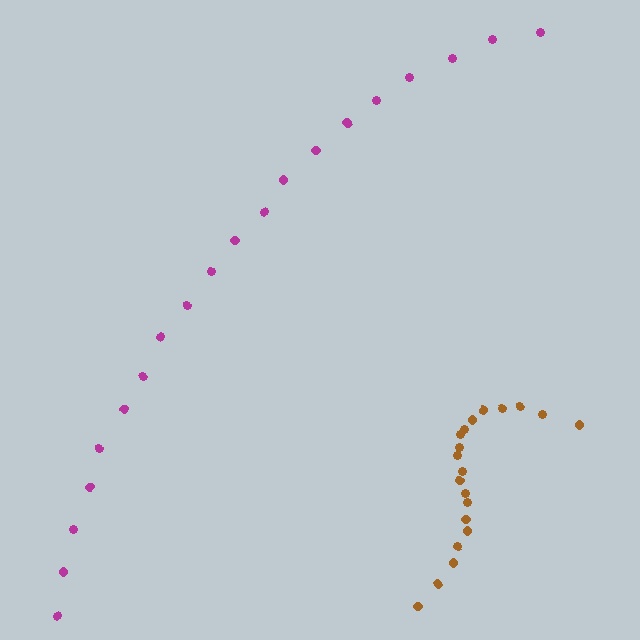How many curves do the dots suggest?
There are 2 distinct paths.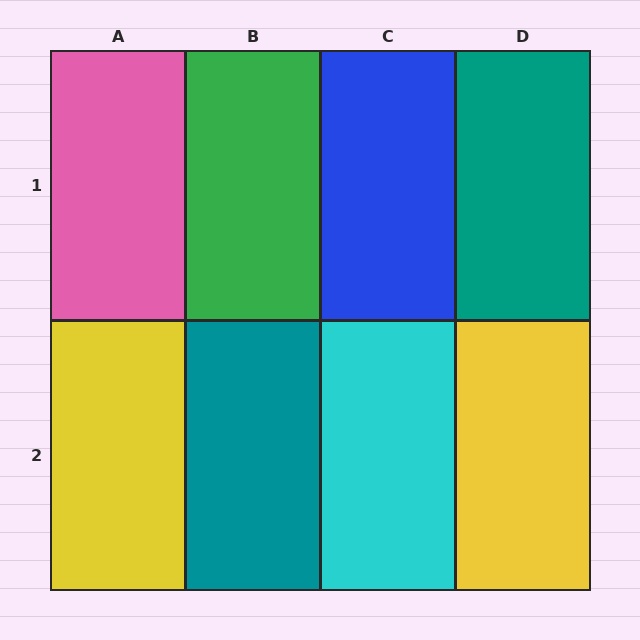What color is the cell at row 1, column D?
Teal.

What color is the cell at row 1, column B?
Green.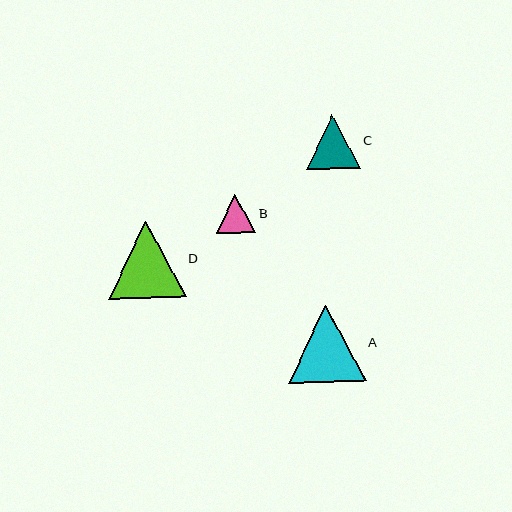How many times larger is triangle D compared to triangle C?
Triangle D is approximately 1.4 times the size of triangle C.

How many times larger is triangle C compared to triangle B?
Triangle C is approximately 1.4 times the size of triangle B.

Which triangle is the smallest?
Triangle B is the smallest with a size of approximately 39 pixels.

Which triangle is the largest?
Triangle D is the largest with a size of approximately 78 pixels.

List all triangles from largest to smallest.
From largest to smallest: D, A, C, B.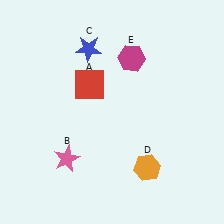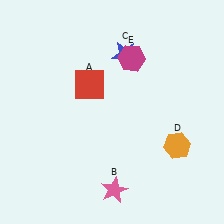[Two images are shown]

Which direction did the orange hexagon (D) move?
The orange hexagon (D) moved right.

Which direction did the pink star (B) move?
The pink star (B) moved right.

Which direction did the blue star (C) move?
The blue star (C) moved right.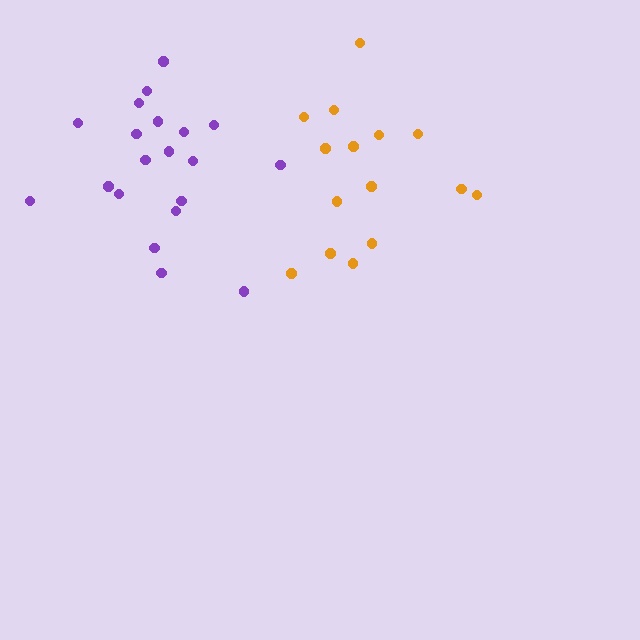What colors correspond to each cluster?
The clusters are colored: purple, orange.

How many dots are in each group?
Group 1: 20 dots, Group 2: 15 dots (35 total).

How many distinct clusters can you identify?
There are 2 distinct clusters.